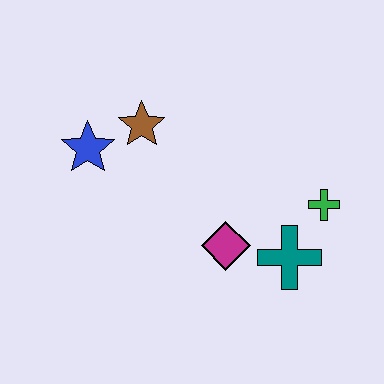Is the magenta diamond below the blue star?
Yes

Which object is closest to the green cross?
The teal cross is closest to the green cross.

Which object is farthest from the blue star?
The green cross is farthest from the blue star.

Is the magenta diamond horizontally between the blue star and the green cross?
Yes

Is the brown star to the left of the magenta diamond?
Yes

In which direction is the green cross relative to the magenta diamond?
The green cross is to the right of the magenta diamond.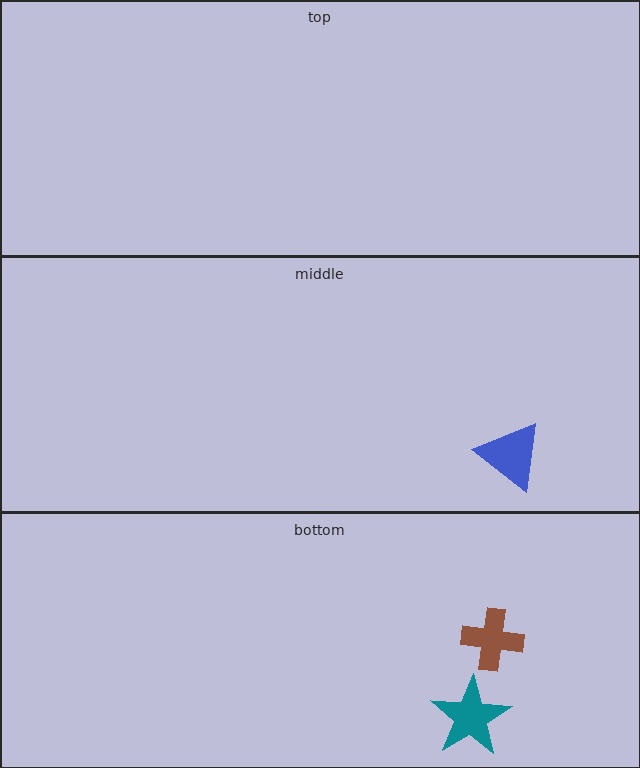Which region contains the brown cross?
The bottom region.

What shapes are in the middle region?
The blue triangle.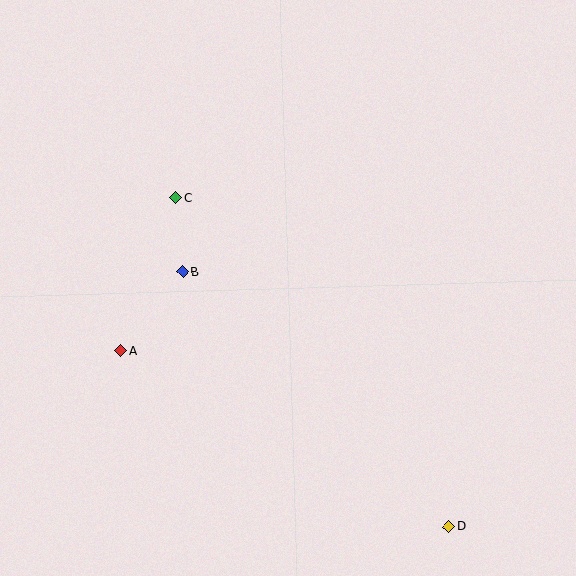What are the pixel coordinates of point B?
Point B is at (183, 272).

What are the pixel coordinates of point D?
Point D is at (449, 527).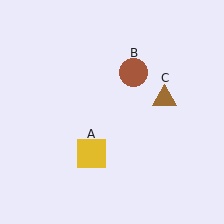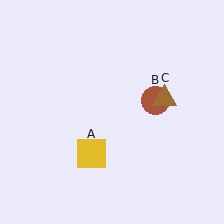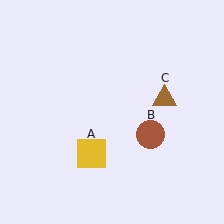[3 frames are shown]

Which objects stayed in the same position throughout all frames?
Yellow square (object A) and brown triangle (object C) remained stationary.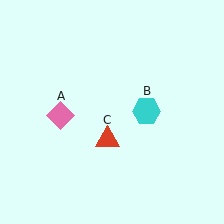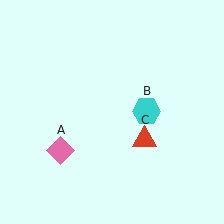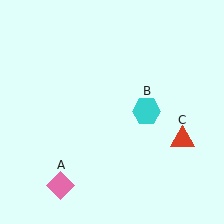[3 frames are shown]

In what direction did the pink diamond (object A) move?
The pink diamond (object A) moved down.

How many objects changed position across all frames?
2 objects changed position: pink diamond (object A), red triangle (object C).